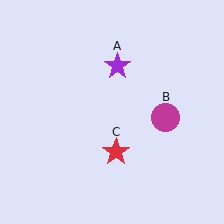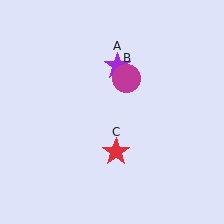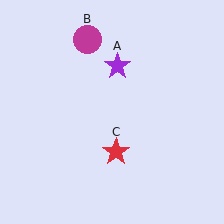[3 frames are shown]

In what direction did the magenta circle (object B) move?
The magenta circle (object B) moved up and to the left.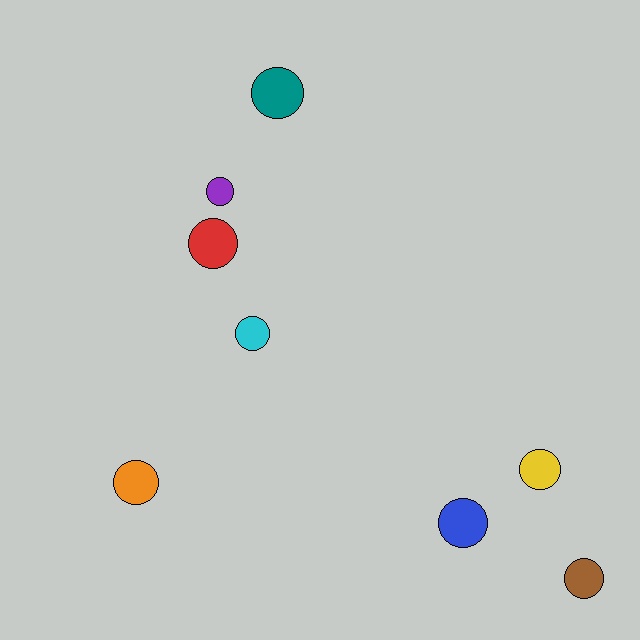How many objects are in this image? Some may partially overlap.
There are 8 objects.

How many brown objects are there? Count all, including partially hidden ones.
There is 1 brown object.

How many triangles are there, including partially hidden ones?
There are no triangles.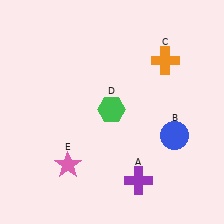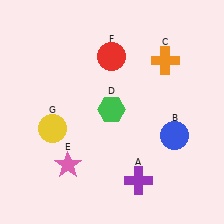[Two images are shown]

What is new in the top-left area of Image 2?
A red circle (F) was added in the top-left area of Image 2.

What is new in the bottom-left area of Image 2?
A yellow circle (G) was added in the bottom-left area of Image 2.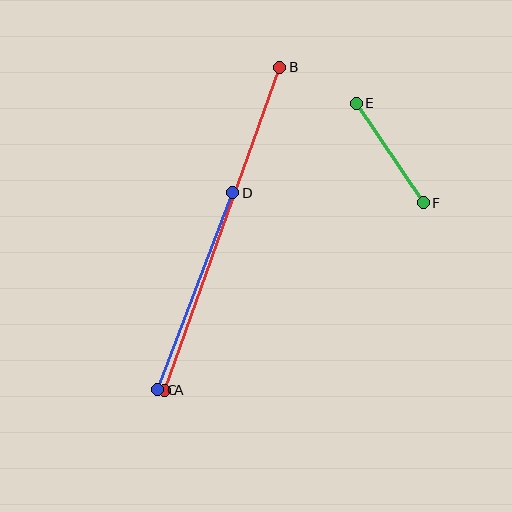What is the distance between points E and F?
The distance is approximately 120 pixels.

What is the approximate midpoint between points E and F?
The midpoint is at approximately (390, 153) pixels.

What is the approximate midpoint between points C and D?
The midpoint is at approximately (195, 291) pixels.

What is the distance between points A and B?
The distance is approximately 343 pixels.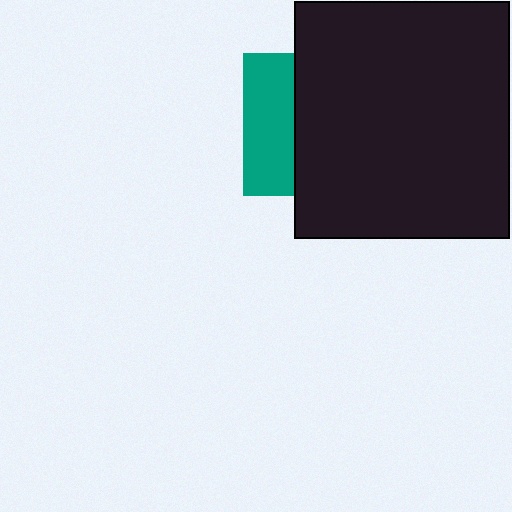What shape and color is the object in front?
The object in front is a black rectangle.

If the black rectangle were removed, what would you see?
You would see the complete teal square.